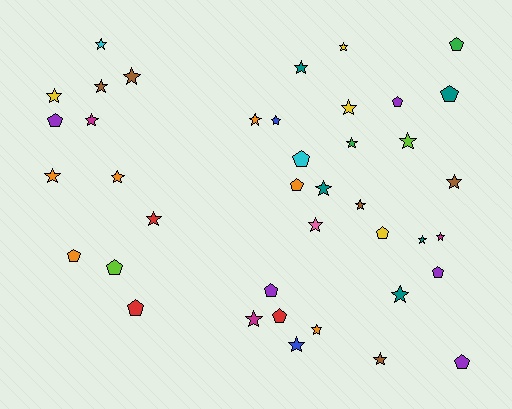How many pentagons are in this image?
There are 14 pentagons.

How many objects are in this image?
There are 40 objects.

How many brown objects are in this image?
There are 5 brown objects.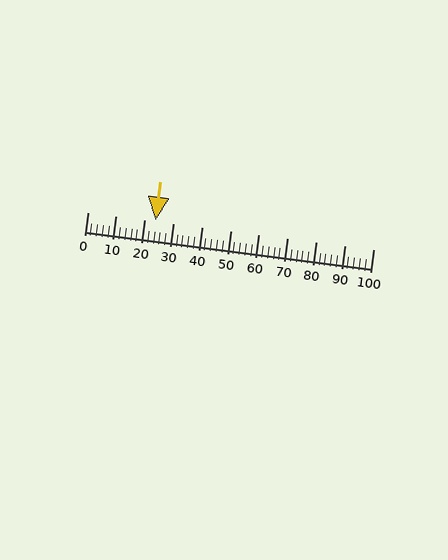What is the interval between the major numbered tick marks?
The major tick marks are spaced 10 units apart.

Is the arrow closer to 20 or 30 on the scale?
The arrow is closer to 20.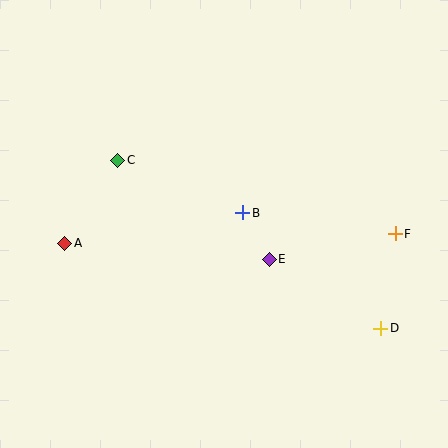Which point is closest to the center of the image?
Point B at (243, 213) is closest to the center.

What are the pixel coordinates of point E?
Point E is at (269, 259).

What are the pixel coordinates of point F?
Point F is at (395, 234).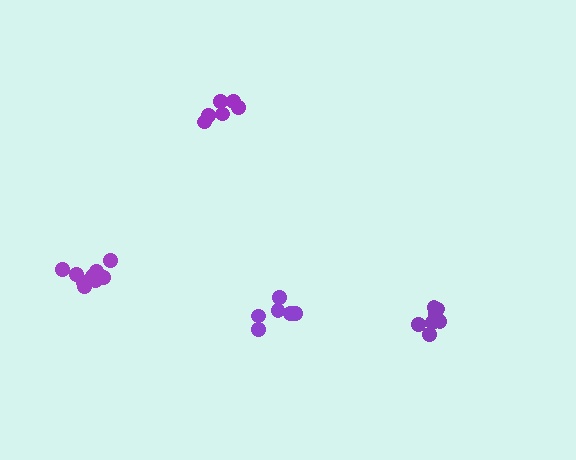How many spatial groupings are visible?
There are 4 spatial groupings.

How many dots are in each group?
Group 1: 6 dots, Group 2: 6 dots, Group 3: 9 dots, Group 4: 8 dots (29 total).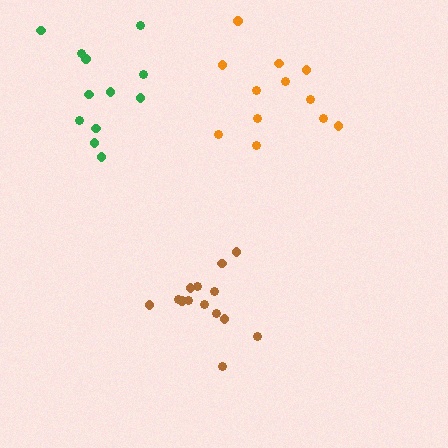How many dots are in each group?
Group 1: 12 dots, Group 2: 14 dots, Group 3: 12 dots (38 total).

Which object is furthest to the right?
The orange cluster is rightmost.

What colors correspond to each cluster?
The clusters are colored: orange, brown, green.